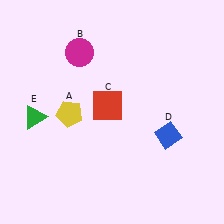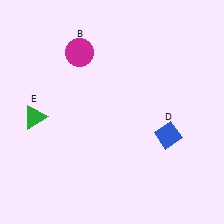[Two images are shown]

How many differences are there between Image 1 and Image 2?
There are 2 differences between the two images.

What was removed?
The yellow pentagon (A), the red square (C) were removed in Image 2.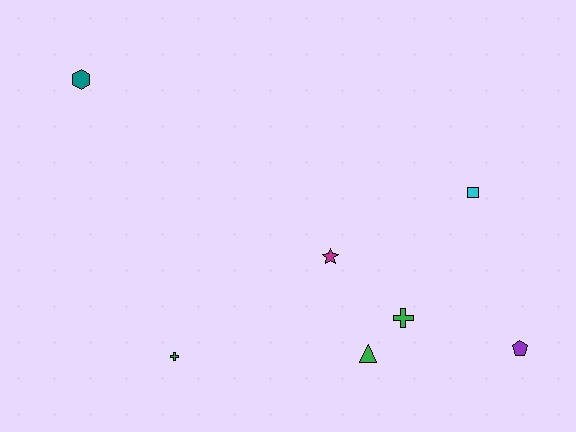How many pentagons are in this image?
There is 1 pentagon.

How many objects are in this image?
There are 7 objects.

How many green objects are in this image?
There are 3 green objects.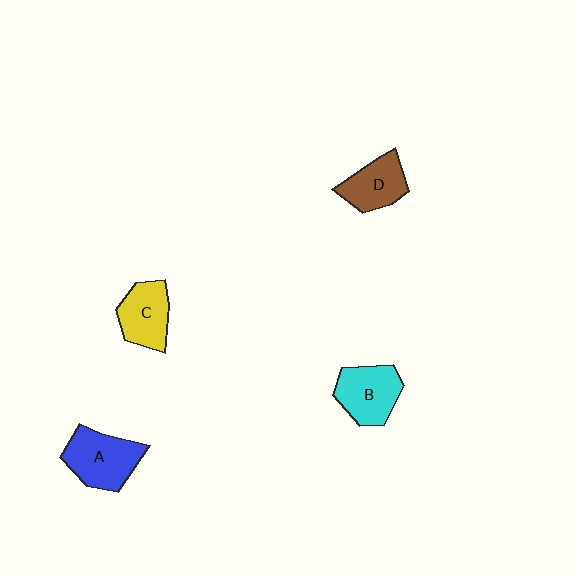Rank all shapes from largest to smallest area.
From largest to smallest: A (blue), B (cyan), C (yellow), D (brown).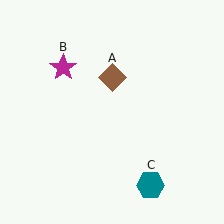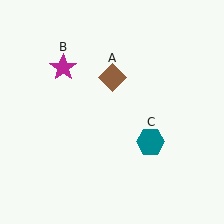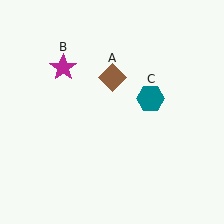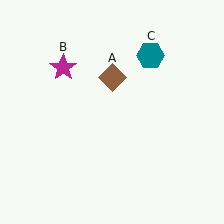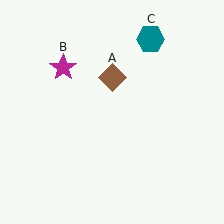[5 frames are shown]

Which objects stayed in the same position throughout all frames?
Brown diamond (object A) and magenta star (object B) remained stationary.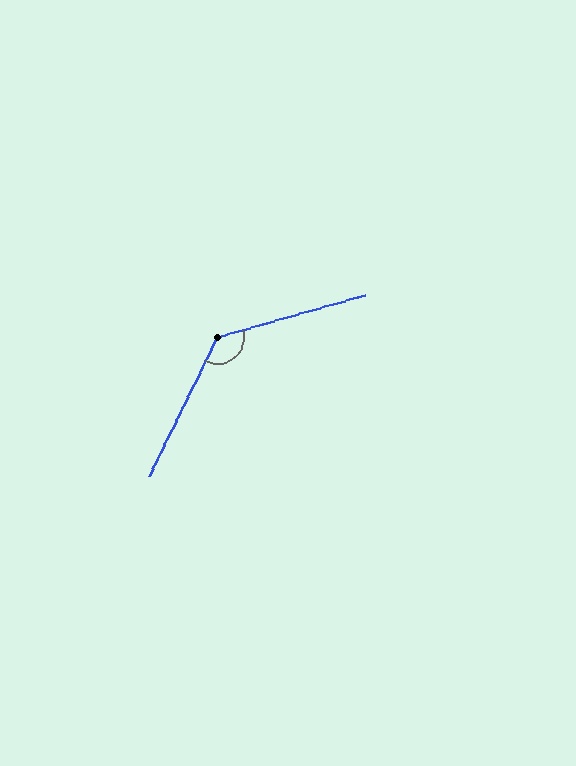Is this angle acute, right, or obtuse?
It is obtuse.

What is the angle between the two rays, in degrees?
Approximately 131 degrees.